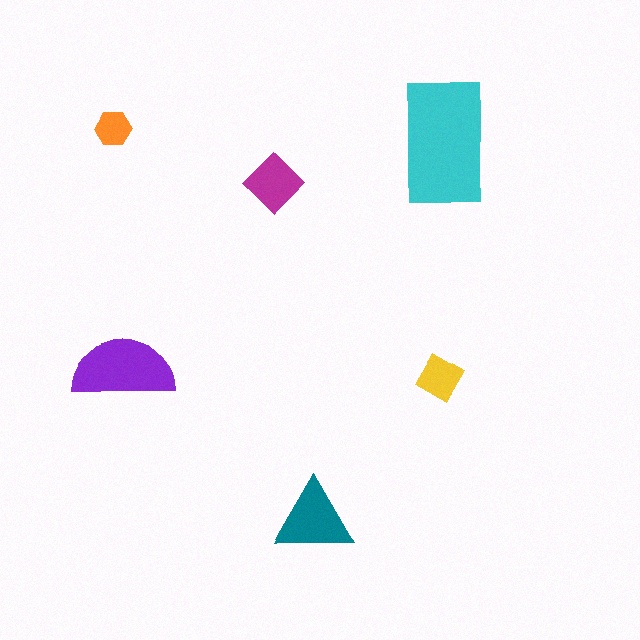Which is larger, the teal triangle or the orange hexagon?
The teal triangle.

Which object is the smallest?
The orange hexagon.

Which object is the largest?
The cyan rectangle.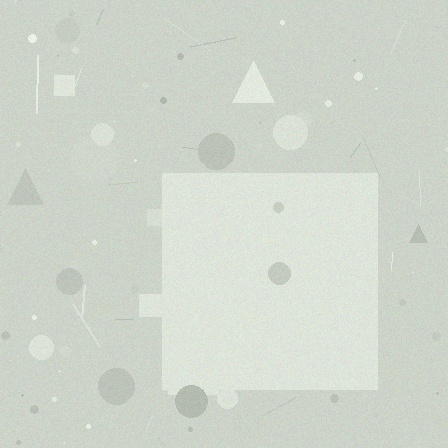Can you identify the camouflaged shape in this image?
The camouflaged shape is a square.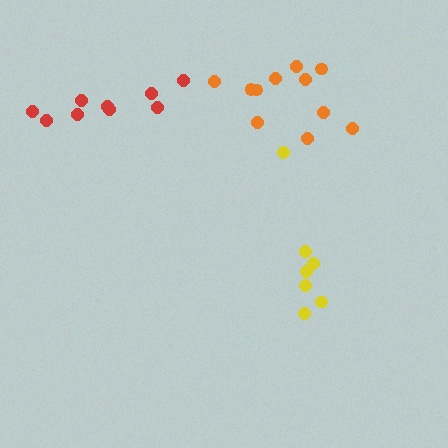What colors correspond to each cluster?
The clusters are colored: yellow, orange, red.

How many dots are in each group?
Group 1: 7 dots, Group 2: 11 dots, Group 3: 9 dots (27 total).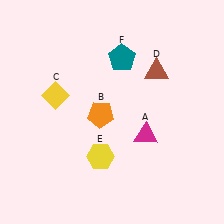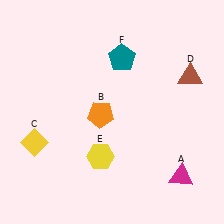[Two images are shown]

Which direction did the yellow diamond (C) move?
The yellow diamond (C) moved down.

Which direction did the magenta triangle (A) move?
The magenta triangle (A) moved down.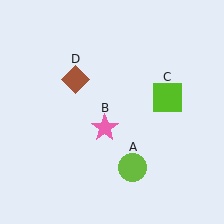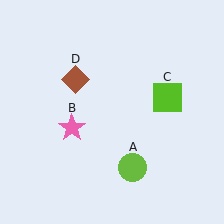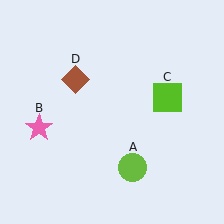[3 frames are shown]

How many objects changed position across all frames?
1 object changed position: pink star (object B).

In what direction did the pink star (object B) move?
The pink star (object B) moved left.